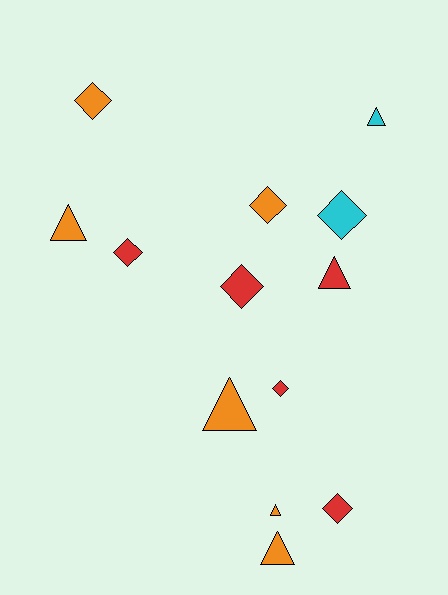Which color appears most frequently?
Orange, with 6 objects.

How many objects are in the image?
There are 13 objects.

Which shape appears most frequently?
Diamond, with 7 objects.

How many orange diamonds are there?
There are 2 orange diamonds.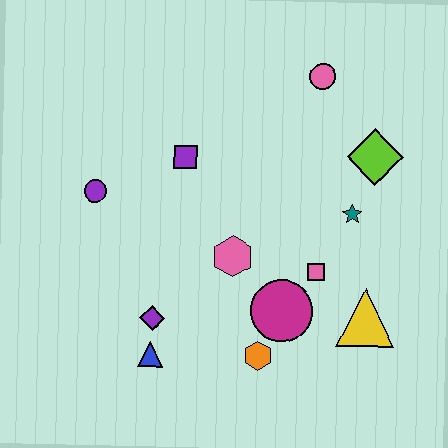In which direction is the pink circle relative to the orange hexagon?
The pink circle is above the orange hexagon.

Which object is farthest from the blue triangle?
The pink circle is farthest from the blue triangle.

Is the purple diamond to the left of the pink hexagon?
Yes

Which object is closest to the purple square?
The purple circle is closest to the purple square.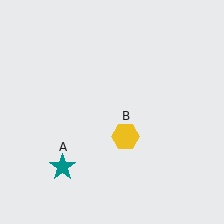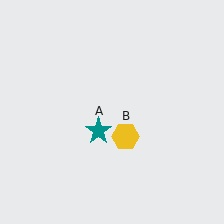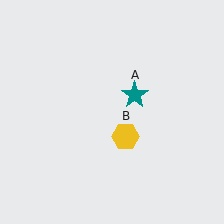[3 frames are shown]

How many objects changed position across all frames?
1 object changed position: teal star (object A).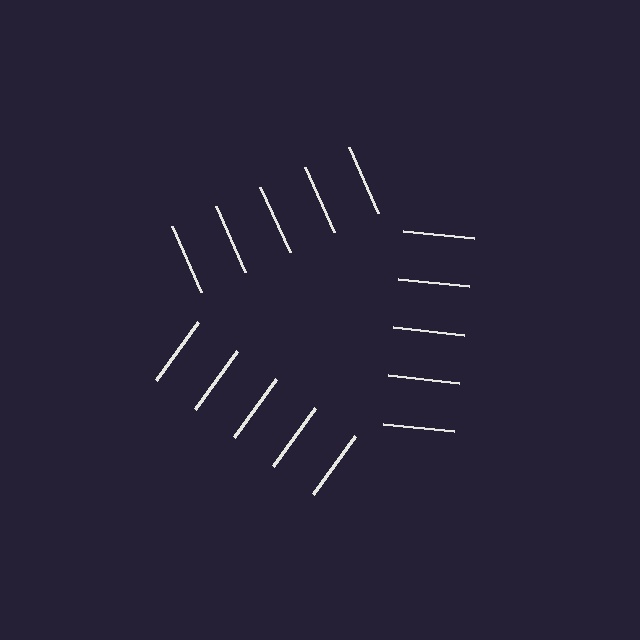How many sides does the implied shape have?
3 sides — the line-ends trace a triangle.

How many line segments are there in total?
15 — 5 along each of the 3 edges.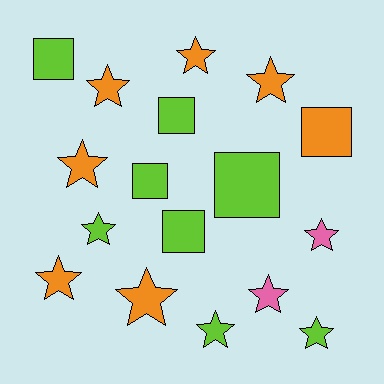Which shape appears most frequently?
Star, with 11 objects.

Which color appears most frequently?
Lime, with 8 objects.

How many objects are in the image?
There are 17 objects.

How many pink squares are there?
There are no pink squares.